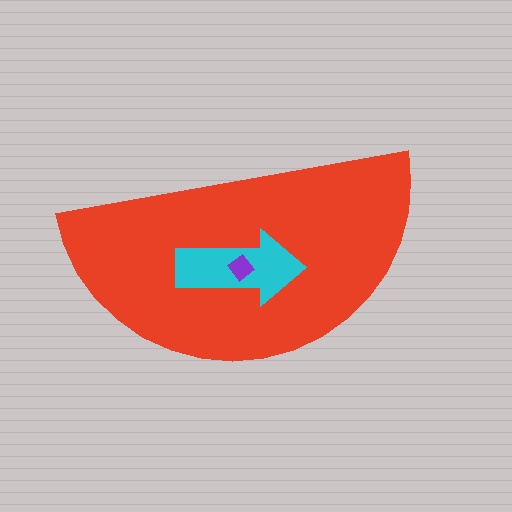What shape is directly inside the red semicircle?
The cyan arrow.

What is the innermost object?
The purple diamond.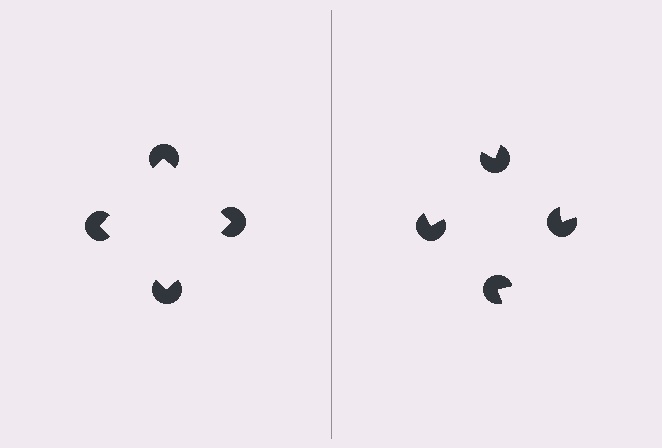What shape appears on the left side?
An illusory square.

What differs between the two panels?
The pac-man discs are positioned identically on both sides; only the wedge orientations differ. On the left they align to a square; on the right they are misaligned.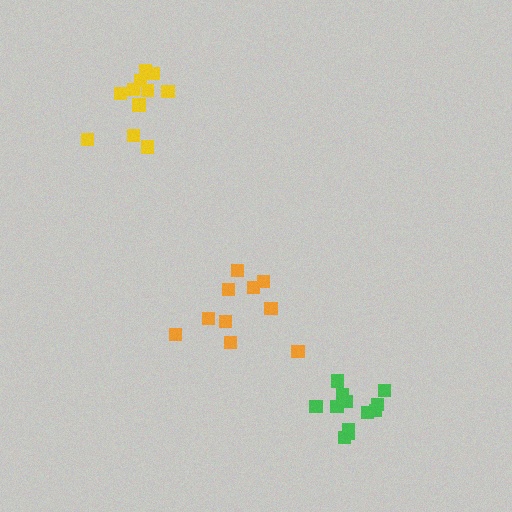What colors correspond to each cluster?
The clusters are colored: yellow, orange, green.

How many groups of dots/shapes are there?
There are 3 groups.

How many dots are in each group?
Group 1: 11 dots, Group 2: 10 dots, Group 3: 12 dots (33 total).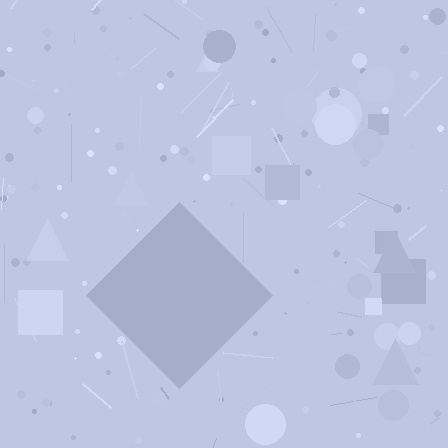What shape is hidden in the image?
A diamond is hidden in the image.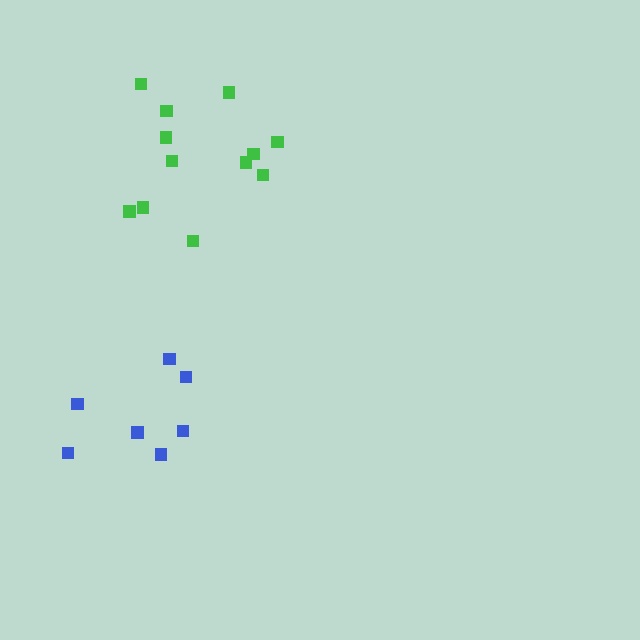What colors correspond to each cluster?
The clusters are colored: green, blue.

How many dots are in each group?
Group 1: 12 dots, Group 2: 7 dots (19 total).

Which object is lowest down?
The blue cluster is bottommost.